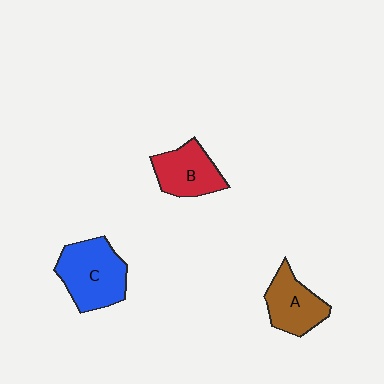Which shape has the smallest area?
Shape A (brown).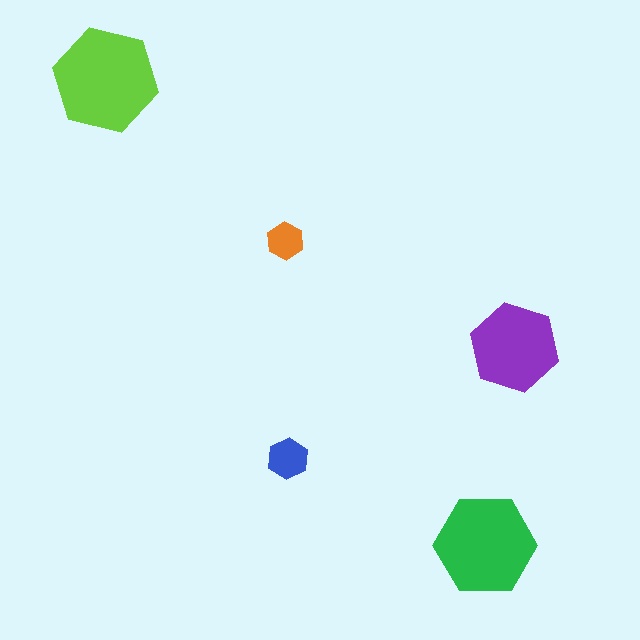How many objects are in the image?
There are 5 objects in the image.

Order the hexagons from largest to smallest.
the lime one, the green one, the purple one, the blue one, the orange one.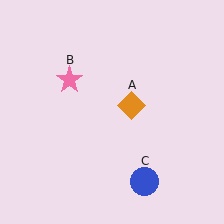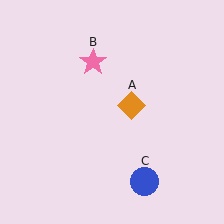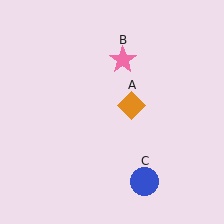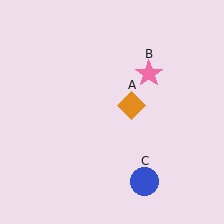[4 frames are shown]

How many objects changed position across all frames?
1 object changed position: pink star (object B).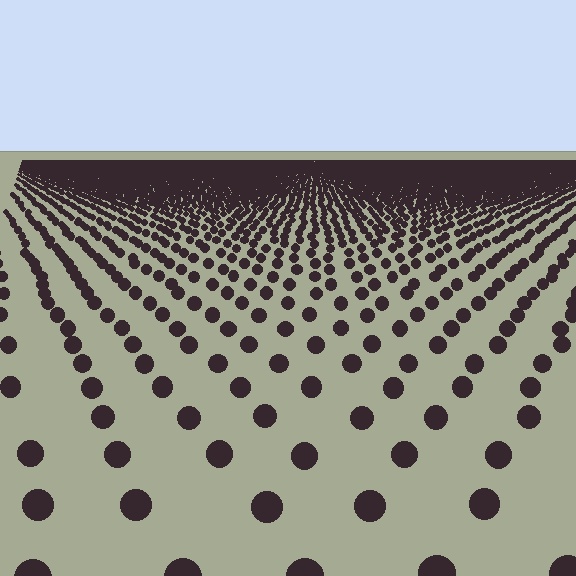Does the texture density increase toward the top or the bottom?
Density increases toward the top.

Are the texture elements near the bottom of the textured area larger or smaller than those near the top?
Larger. Near the bottom, elements are closer to the viewer and appear at a bigger on-screen size.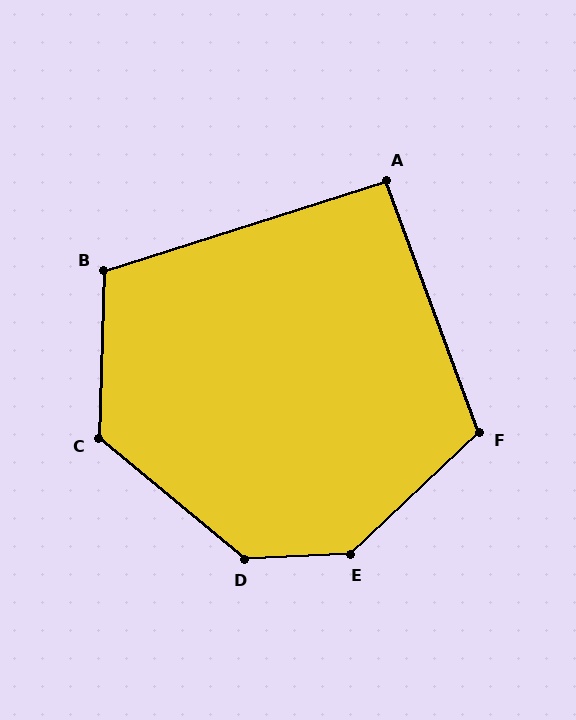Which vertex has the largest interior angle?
E, at approximately 139 degrees.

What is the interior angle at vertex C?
Approximately 128 degrees (obtuse).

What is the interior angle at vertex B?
Approximately 109 degrees (obtuse).